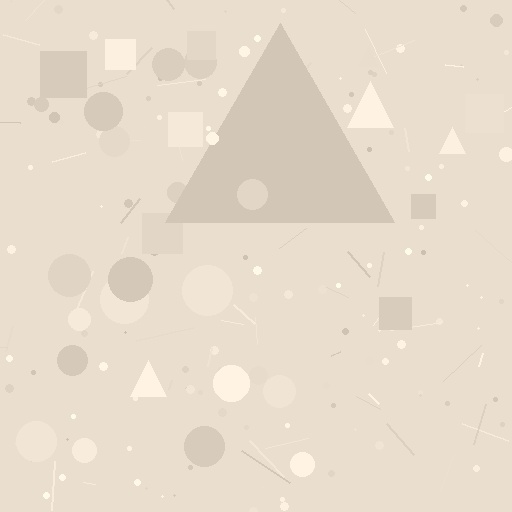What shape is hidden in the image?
A triangle is hidden in the image.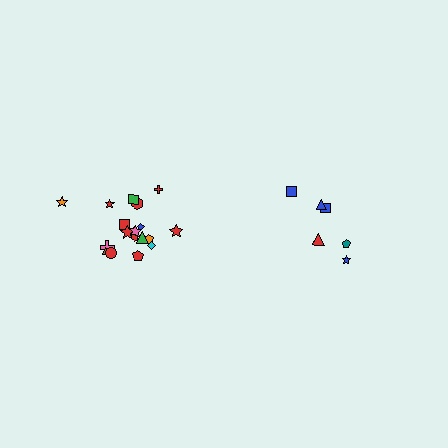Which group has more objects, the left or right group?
The left group.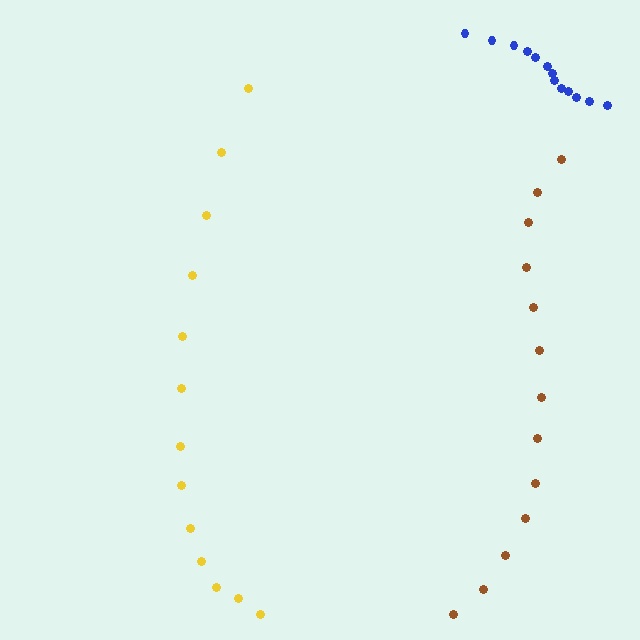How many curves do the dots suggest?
There are 3 distinct paths.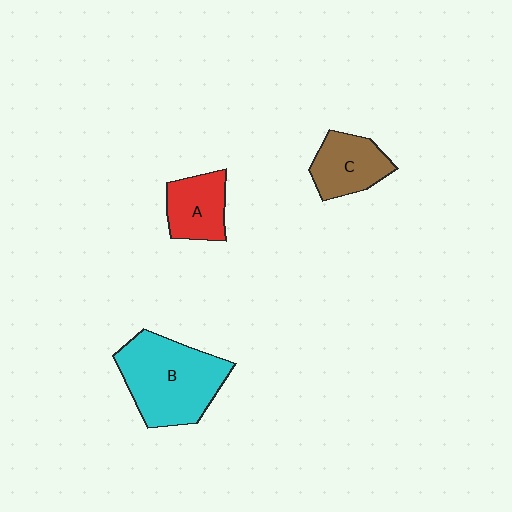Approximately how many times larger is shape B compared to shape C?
Approximately 1.9 times.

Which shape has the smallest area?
Shape A (red).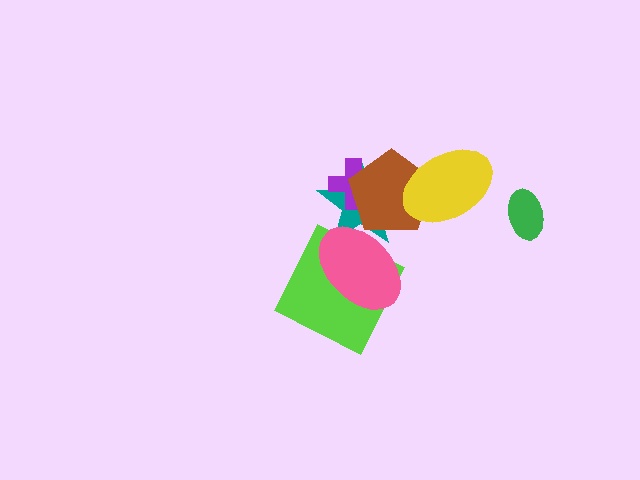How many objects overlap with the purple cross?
2 objects overlap with the purple cross.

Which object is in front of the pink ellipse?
The brown pentagon is in front of the pink ellipse.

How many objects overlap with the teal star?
3 objects overlap with the teal star.